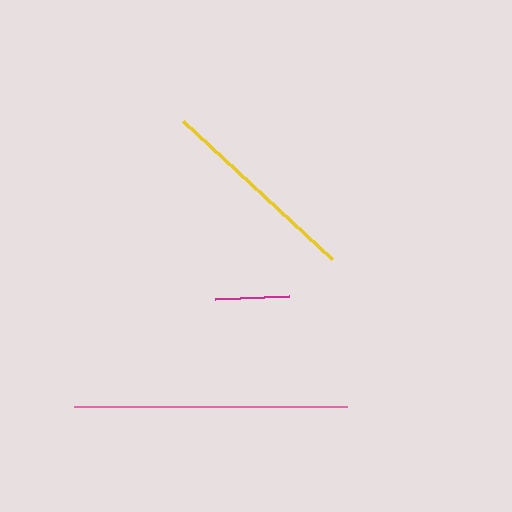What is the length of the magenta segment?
The magenta segment is approximately 74 pixels long.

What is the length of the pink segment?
The pink segment is approximately 274 pixels long.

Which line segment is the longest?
The pink line is the longest at approximately 274 pixels.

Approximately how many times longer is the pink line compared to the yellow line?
The pink line is approximately 1.3 times the length of the yellow line.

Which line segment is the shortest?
The magenta line is the shortest at approximately 74 pixels.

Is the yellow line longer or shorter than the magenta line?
The yellow line is longer than the magenta line.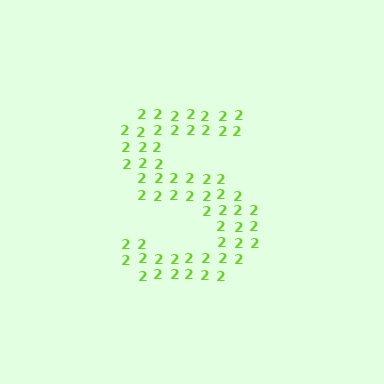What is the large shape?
The large shape is the letter S.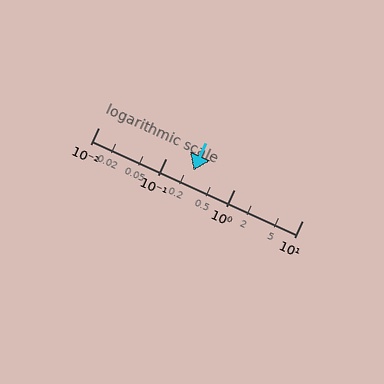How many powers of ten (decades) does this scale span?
The scale spans 3 decades, from 0.01 to 10.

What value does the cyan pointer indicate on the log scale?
The pointer indicates approximately 0.25.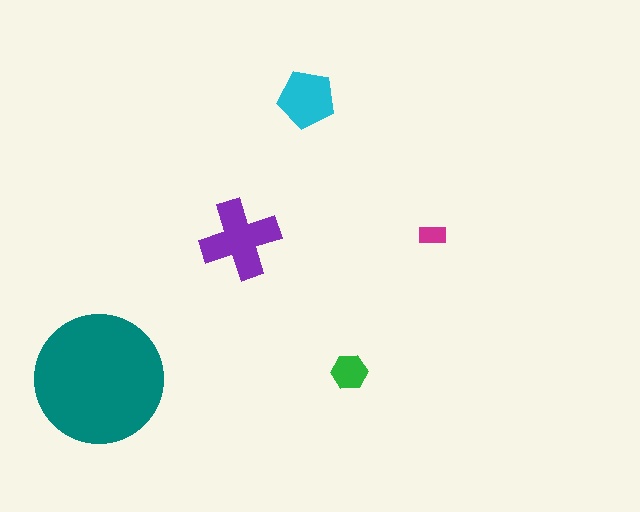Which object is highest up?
The cyan pentagon is topmost.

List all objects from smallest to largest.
The magenta rectangle, the green hexagon, the cyan pentagon, the purple cross, the teal circle.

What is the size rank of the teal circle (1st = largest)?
1st.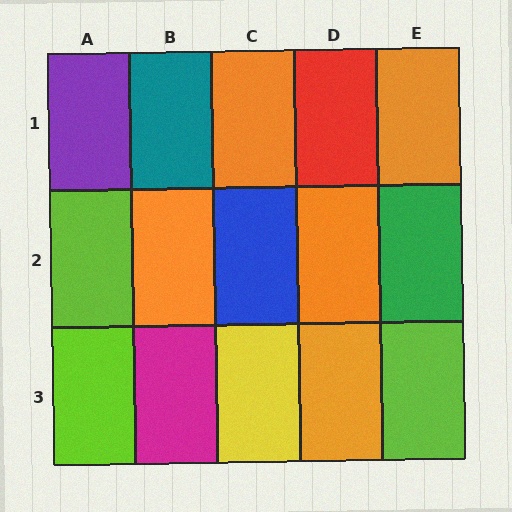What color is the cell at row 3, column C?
Yellow.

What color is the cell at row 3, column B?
Magenta.